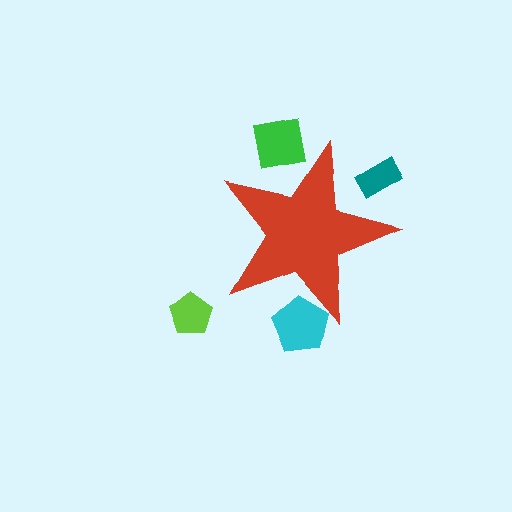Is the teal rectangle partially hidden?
Yes, the teal rectangle is partially hidden behind the red star.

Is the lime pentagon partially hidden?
No, the lime pentagon is fully visible.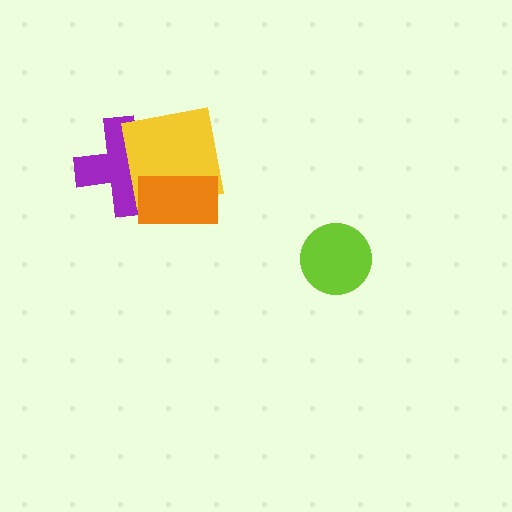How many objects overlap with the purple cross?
2 objects overlap with the purple cross.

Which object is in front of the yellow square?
The orange rectangle is in front of the yellow square.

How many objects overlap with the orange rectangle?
2 objects overlap with the orange rectangle.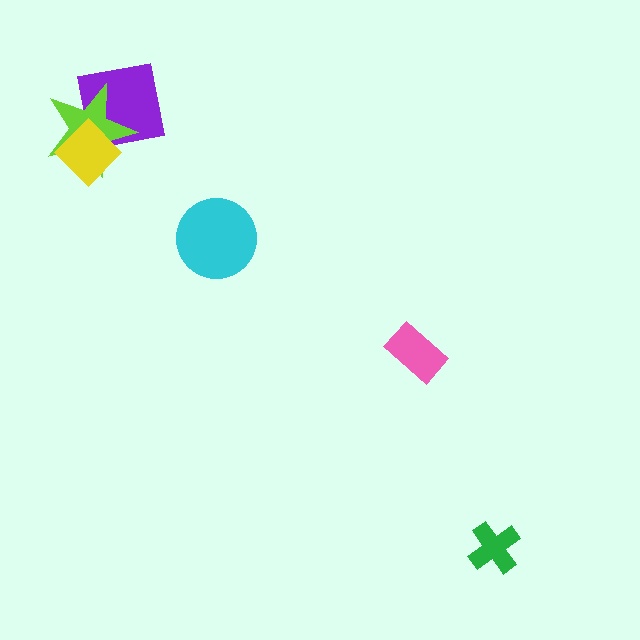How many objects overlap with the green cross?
0 objects overlap with the green cross.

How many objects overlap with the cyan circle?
0 objects overlap with the cyan circle.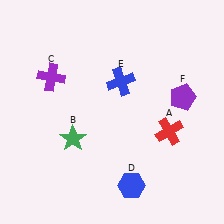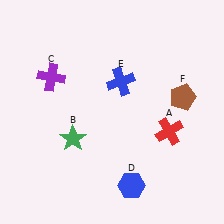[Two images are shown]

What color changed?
The pentagon (F) changed from purple in Image 1 to brown in Image 2.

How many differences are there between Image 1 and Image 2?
There is 1 difference between the two images.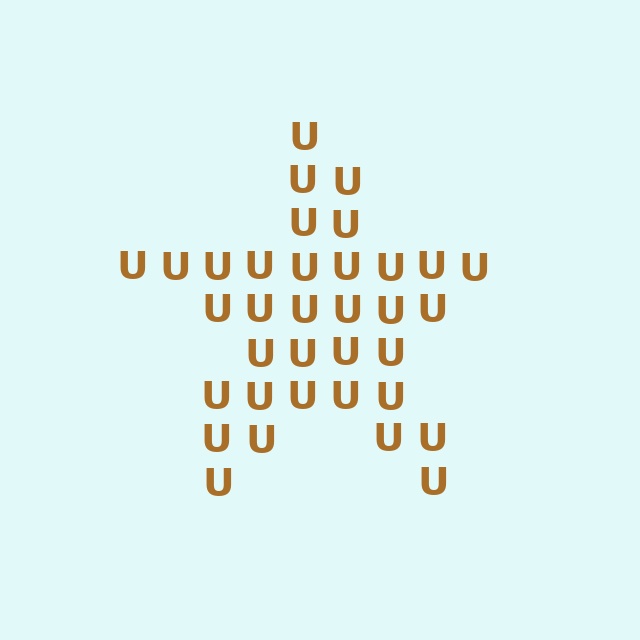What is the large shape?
The large shape is a star.